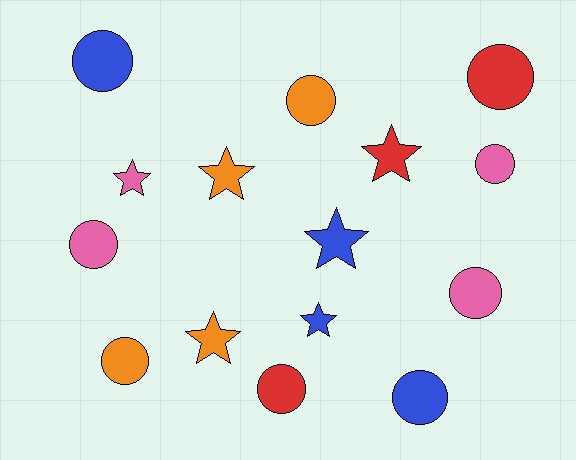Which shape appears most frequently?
Circle, with 9 objects.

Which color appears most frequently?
Blue, with 4 objects.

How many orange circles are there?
There are 2 orange circles.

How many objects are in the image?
There are 15 objects.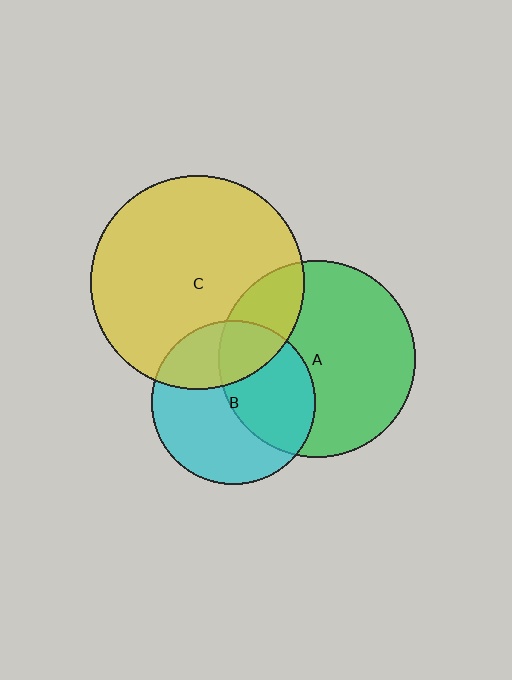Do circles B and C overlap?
Yes.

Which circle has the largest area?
Circle C (yellow).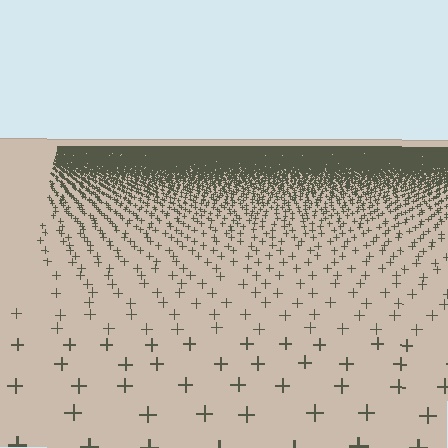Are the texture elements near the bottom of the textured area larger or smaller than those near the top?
Larger. Near the bottom, elements are closer to the viewer and appear at a bigger on-screen size.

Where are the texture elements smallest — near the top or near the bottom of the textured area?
Near the top.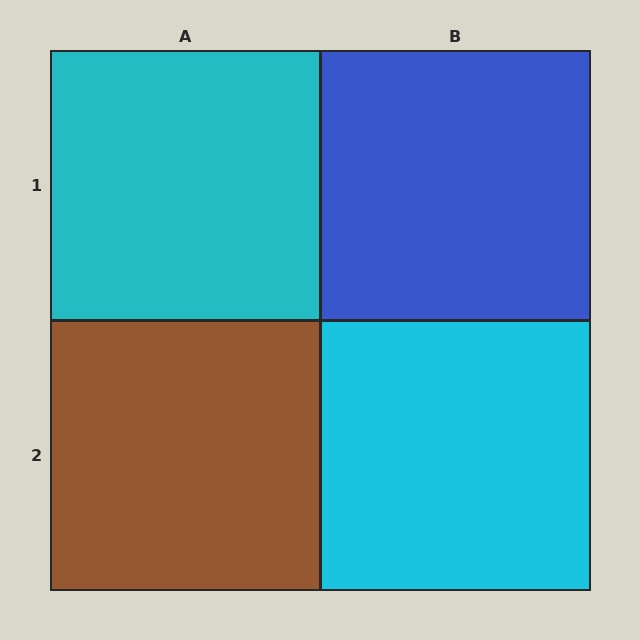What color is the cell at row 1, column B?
Blue.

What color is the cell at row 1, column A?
Cyan.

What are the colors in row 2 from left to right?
Brown, cyan.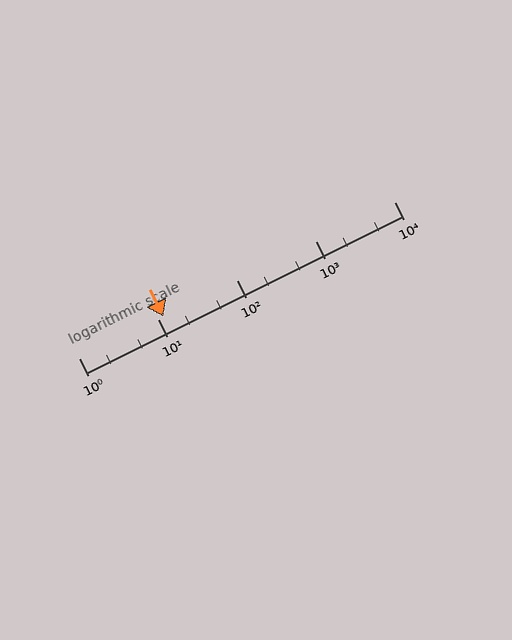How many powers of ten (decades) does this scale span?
The scale spans 4 decades, from 1 to 10000.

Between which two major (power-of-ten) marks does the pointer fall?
The pointer is between 10 and 100.